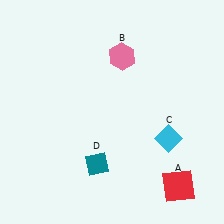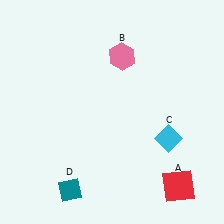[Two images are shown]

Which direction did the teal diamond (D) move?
The teal diamond (D) moved left.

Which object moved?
The teal diamond (D) moved left.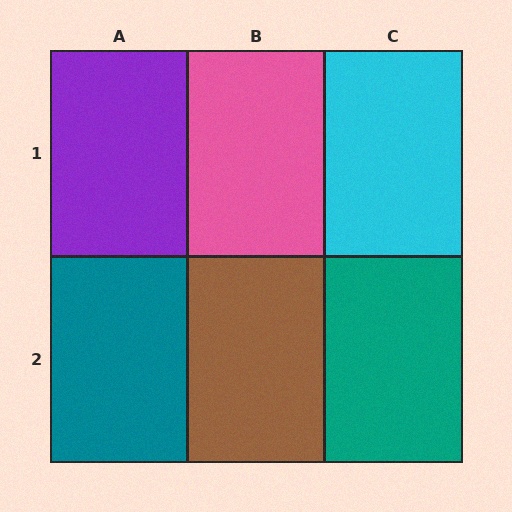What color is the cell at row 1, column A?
Purple.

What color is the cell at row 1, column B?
Pink.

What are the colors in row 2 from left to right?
Teal, brown, teal.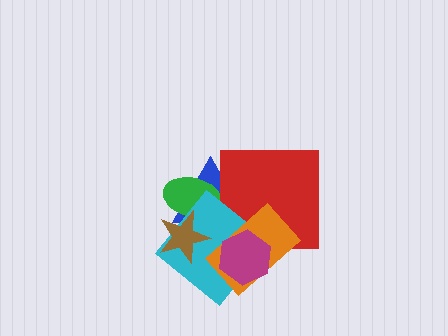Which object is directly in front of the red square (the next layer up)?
The cyan diamond is directly in front of the red square.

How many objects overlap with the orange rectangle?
4 objects overlap with the orange rectangle.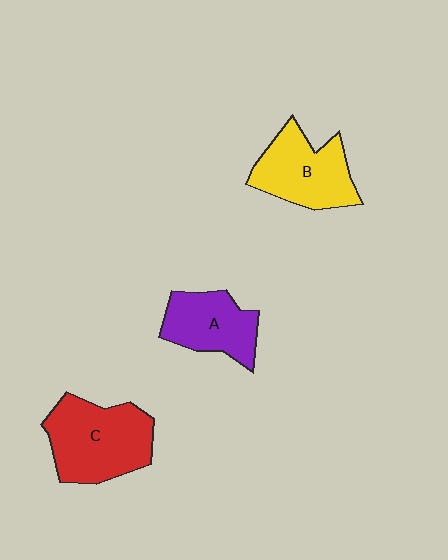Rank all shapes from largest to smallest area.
From largest to smallest: C (red), B (yellow), A (purple).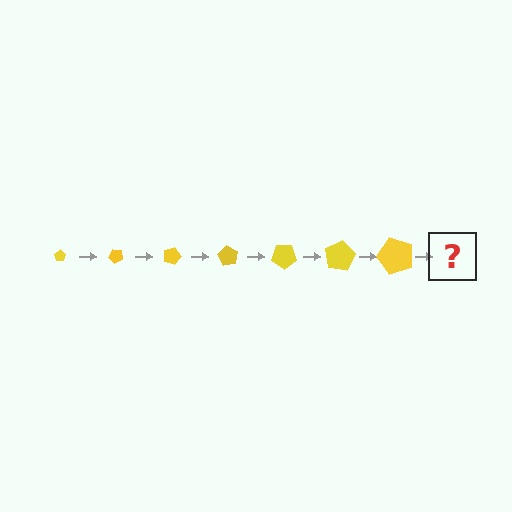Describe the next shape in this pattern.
It should be a pentagon, larger than the previous one and rotated 315 degrees from the start.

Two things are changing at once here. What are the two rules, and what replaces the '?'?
The two rules are that the pentagon grows larger each step and it rotates 45 degrees each step. The '?' should be a pentagon, larger than the previous one and rotated 315 degrees from the start.